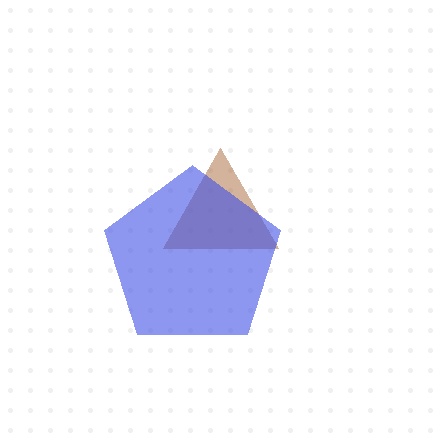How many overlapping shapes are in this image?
There are 2 overlapping shapes in the image.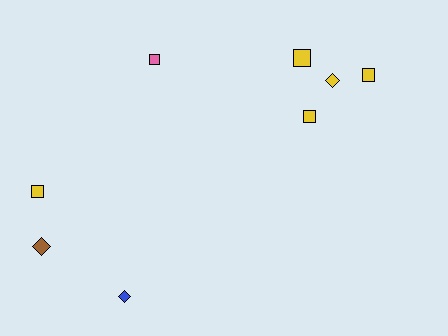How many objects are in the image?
There are 8 objects.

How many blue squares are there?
There are no blue squares.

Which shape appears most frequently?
Square, with 5 objects.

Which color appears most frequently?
Yellow, with 5 objects.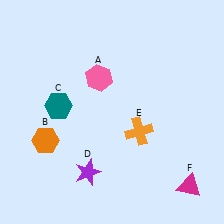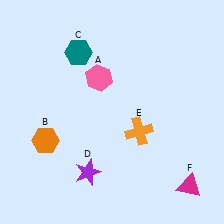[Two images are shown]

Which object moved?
The teal hexagon (C) moved up.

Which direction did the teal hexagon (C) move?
The teal hexagon (C) moved up.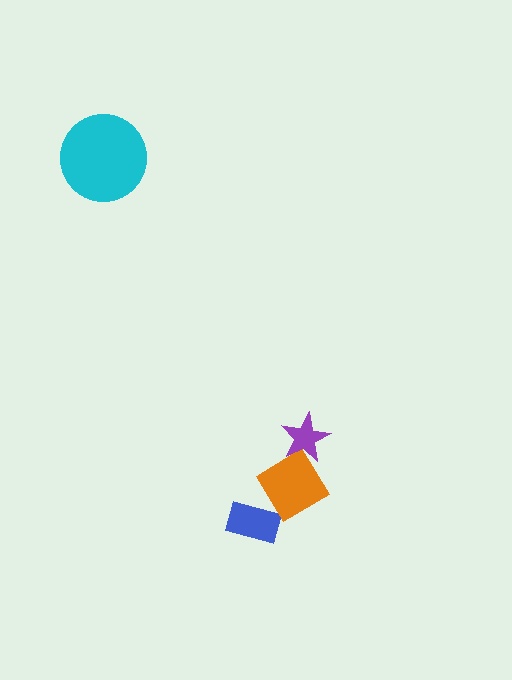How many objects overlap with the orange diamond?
2 objects overlap with the orange diamond.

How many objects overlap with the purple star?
1 object overlaps with the purple star.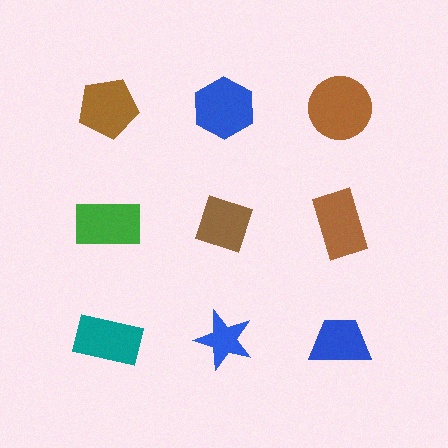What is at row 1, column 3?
A brown circle.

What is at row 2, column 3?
A brown rectangle.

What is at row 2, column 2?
A brown diamond.